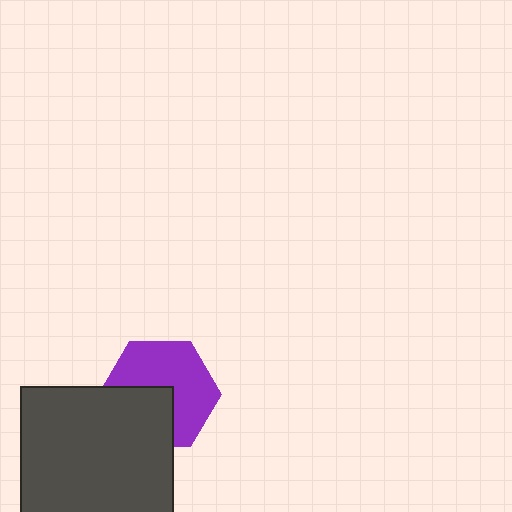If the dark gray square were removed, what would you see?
You would see the complete purple hexagon.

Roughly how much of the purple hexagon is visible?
About half of it is visible (roughly 61%).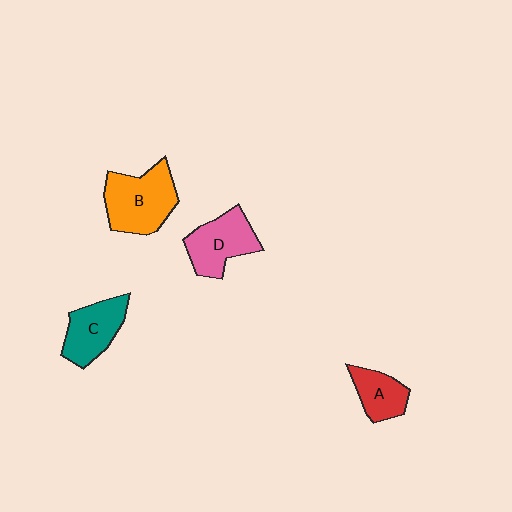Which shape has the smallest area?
Shape A (red).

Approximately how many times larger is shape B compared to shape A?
Approximately 1.8 times.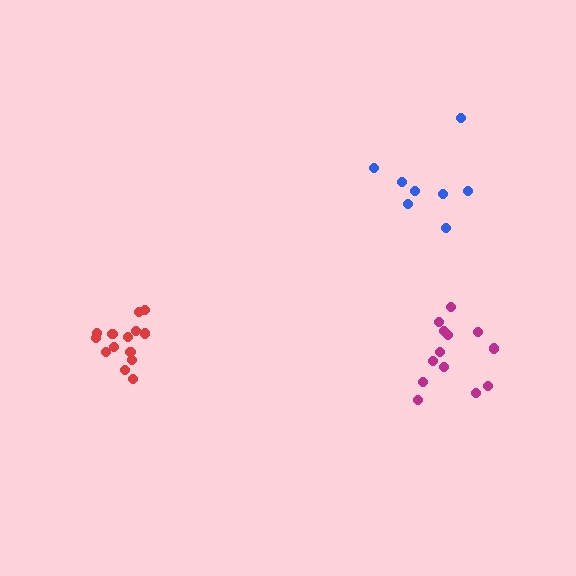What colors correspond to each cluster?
The clusters are colored: magenta, red, blue.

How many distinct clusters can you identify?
There are 3 distinct clusters.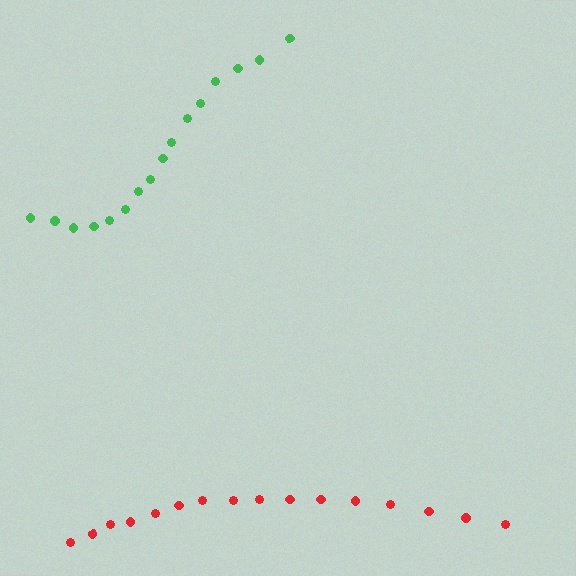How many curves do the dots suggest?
There are 2 distinct paths.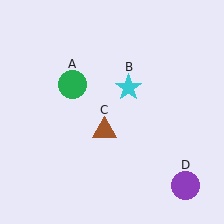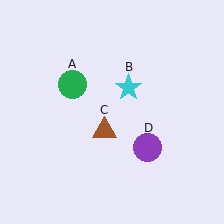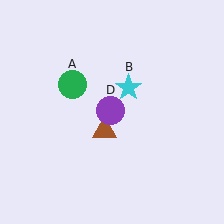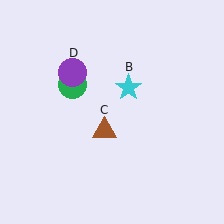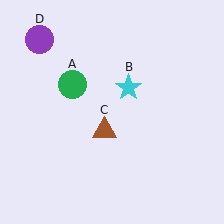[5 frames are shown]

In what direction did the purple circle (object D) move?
The purple circle (object D) moved up and to the left.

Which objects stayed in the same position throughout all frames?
Green circle (object A) and cyan star (object B) and brown triangle (object C) remained stationary.